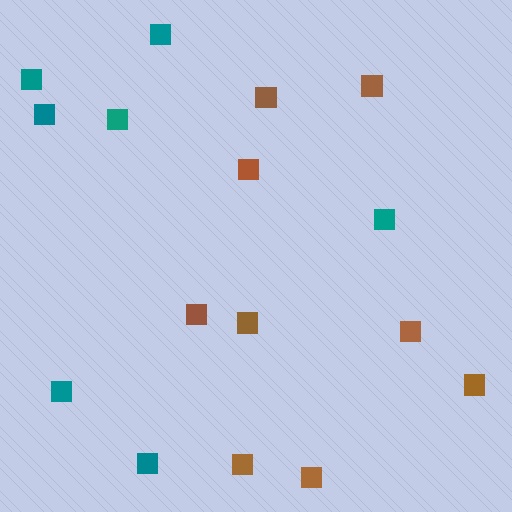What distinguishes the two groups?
There are 2 groups: one group of teal squares (7) and one group of brown squares (9).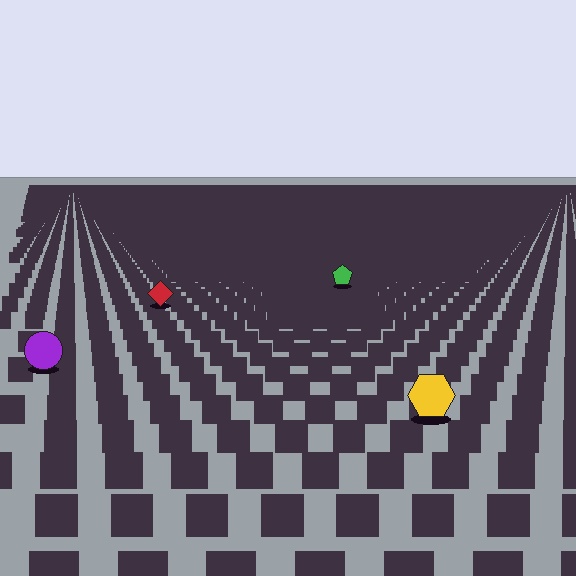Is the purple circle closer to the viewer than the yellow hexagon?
No. The yellow hexagon is closer — you can tell from the texture gradient: the ground texture is coarser near it.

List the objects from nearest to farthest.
From nearest to farthest: the yellow hexagon, the purple circle, the red diamond, the green pentagon.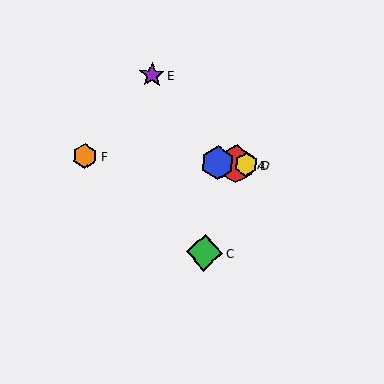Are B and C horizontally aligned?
No, B is at y≈163 and C is at y≈253.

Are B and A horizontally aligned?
Yes, both are at y≈163.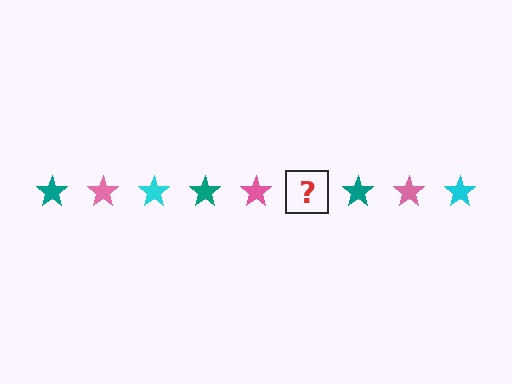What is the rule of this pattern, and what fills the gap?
The rule is that the pattern cycles through teal, pink, cyan stars. The gap should be filled with a cyan star.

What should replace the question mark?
The question mark should be replaced with a cyan star.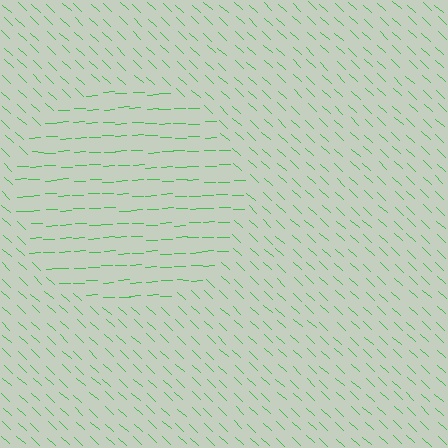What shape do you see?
I see a circle.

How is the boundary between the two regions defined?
The boundary is defined purely by a change in line orientation (approximately 45 degrees difference). All lines are the same color and thickness.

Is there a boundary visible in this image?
Yes, there is a texture boundary formed by a change in line orientation.